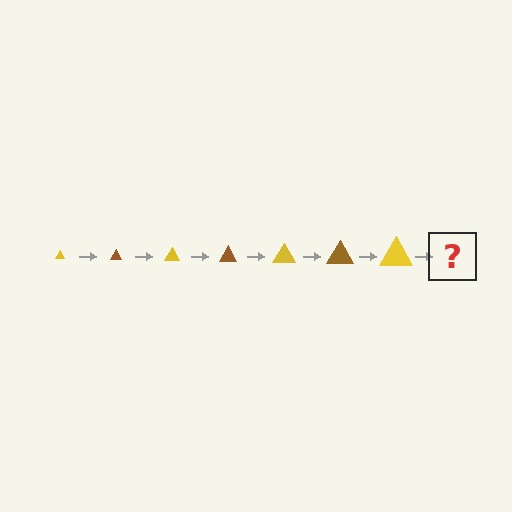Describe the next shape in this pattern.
It should be a brown triangle, larger than the previous one.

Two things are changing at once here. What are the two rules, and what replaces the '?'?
The two rules are that the triangle grows larger each step and the color cycles through yellow and brown. The '?' should be a brown triangle, larger than the previous one.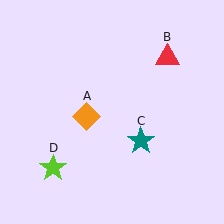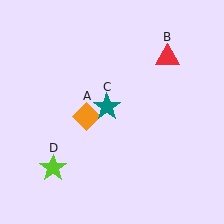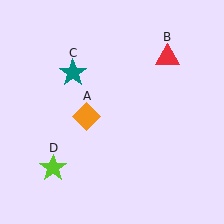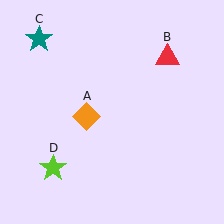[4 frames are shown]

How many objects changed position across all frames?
1 object changed position: teal star (object C).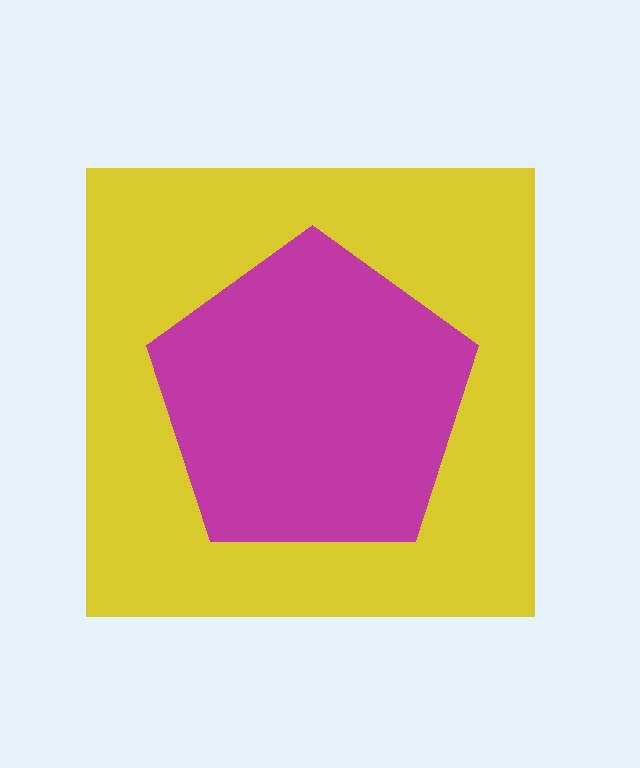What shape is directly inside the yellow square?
The magenta pentagon.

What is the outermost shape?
The yellow square.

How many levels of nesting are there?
2.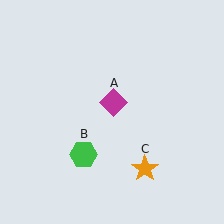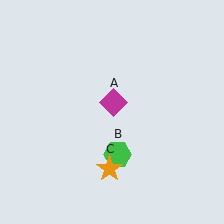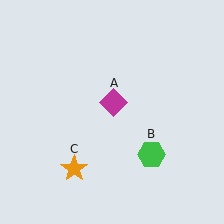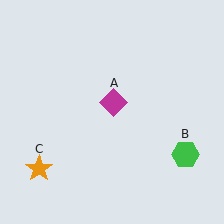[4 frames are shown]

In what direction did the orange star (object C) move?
The orange star (object C) moved left.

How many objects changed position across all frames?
2 objects changed position: green hexagon (object B), orange star (object C).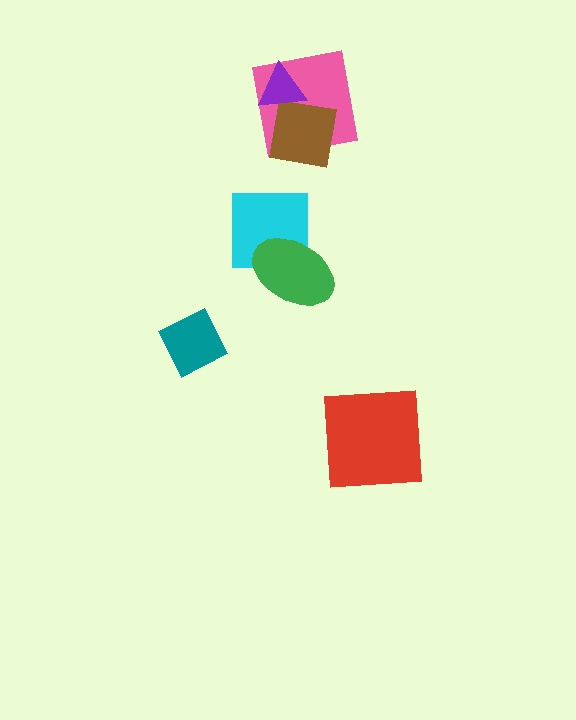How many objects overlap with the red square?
0 objects overlap with the red square.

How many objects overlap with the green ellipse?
1 object overlaps with the green ellipse.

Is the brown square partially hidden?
Yes, it is partially covered by another shape.